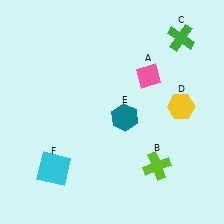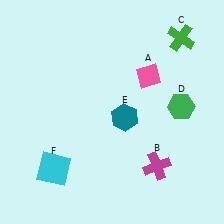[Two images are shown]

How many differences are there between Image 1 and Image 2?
There are 2 differences between the two images.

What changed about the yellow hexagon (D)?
In Image 1, D is yellow. In Image 2, it changed to green.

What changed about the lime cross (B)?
In Image 1, B is lime. In Image 2, it changed to magenta.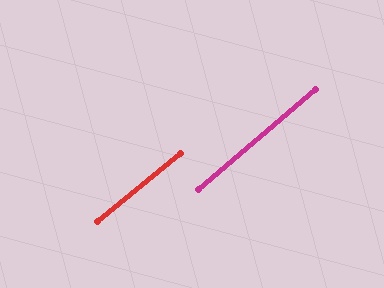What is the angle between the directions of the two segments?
Approximately 1 degree.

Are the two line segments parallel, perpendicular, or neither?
Parallel — their directions differ by only 1.1°.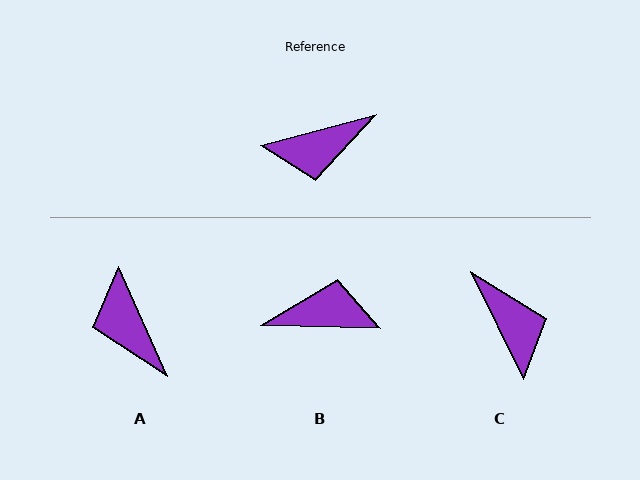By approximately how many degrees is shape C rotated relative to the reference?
Approximately 101 degrees counter-clockwise.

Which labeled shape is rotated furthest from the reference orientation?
B, about 163 degrees away.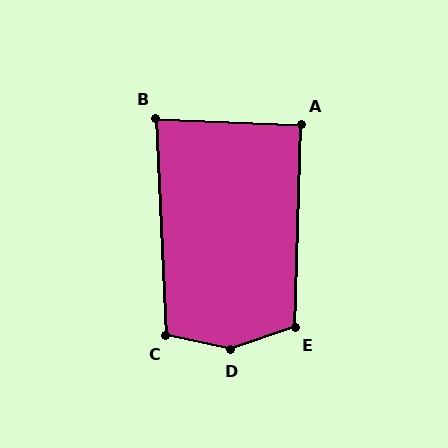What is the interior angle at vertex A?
Approximately 91 degrees (approximately right).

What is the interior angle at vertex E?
Approximately 110 degrees (obtuse).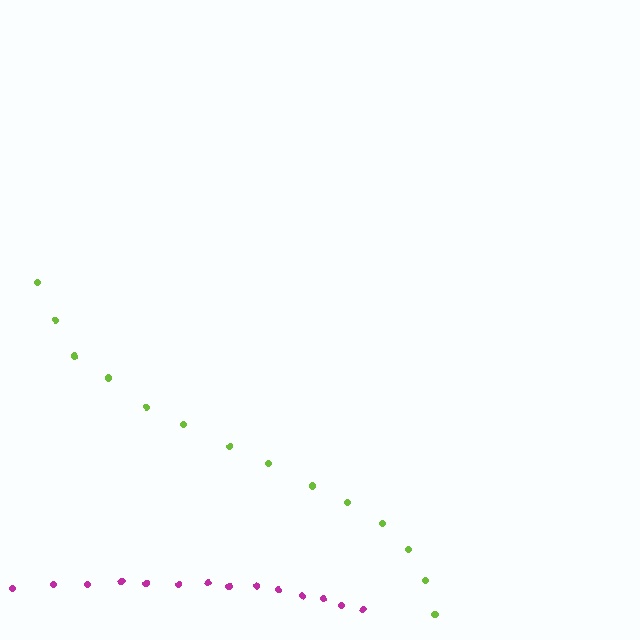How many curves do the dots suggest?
There are 2 distinct paths.